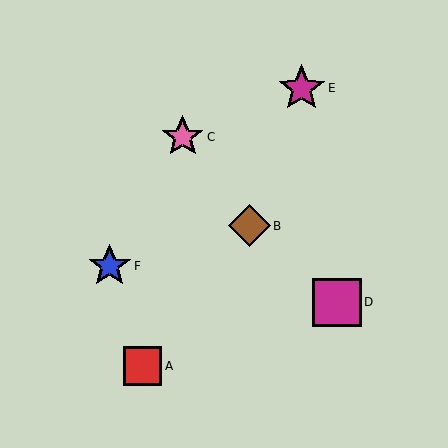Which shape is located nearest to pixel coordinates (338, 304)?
The magenta square (labeled D) at (337, 302) is nearest to that location.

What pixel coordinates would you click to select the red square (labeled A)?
Click at (143, 366) to select the red square A.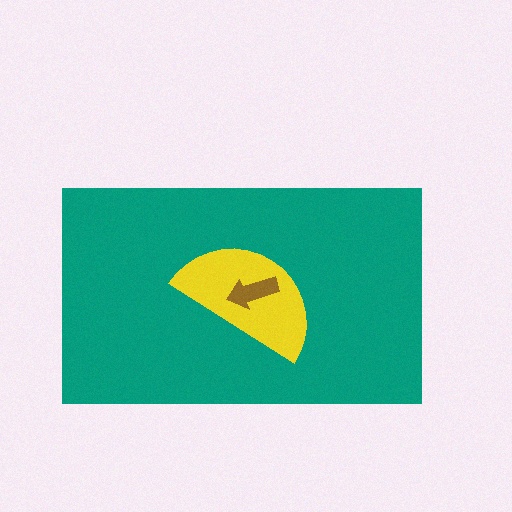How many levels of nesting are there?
3.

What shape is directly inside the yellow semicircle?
The brown arrow.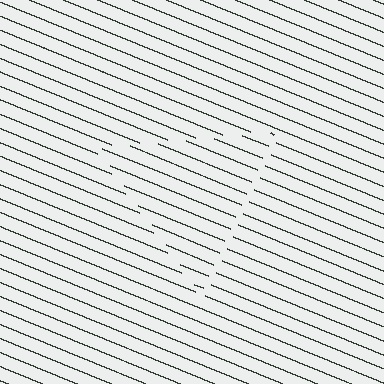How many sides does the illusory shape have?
3 sides — the line-ends trace a triangle.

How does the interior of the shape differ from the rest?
The interior of the shape contains the same grating, shifted by half a period — the contour is defined by the phase discontinuity where line-ends from the inner and outer gratings abut.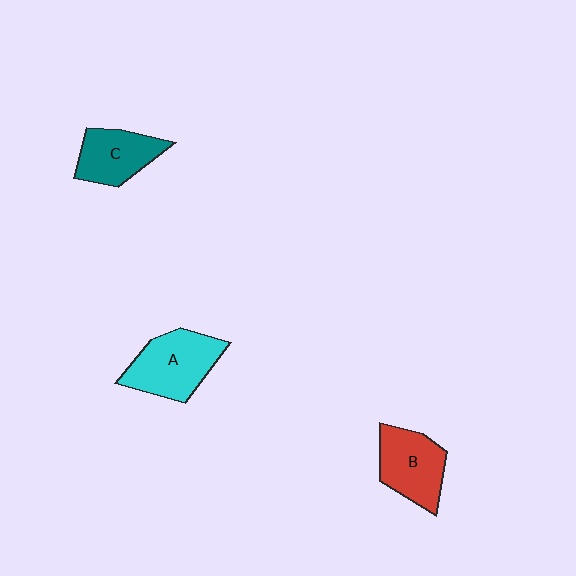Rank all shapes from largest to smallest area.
From largest to smallest: A (cyan), B (red), C (teal).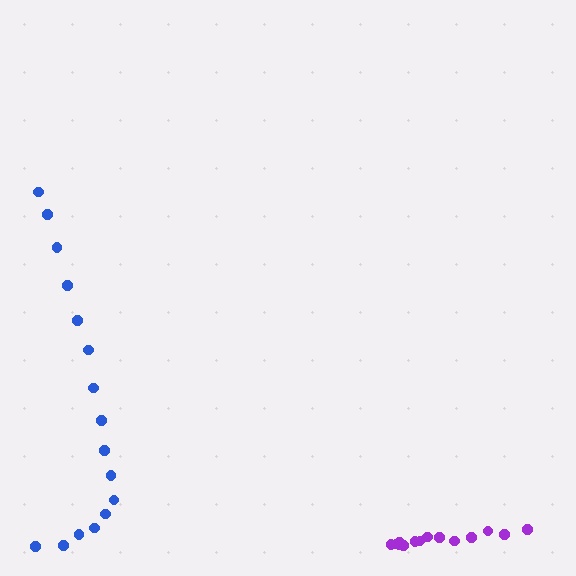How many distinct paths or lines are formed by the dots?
There are 2 distinct paths.